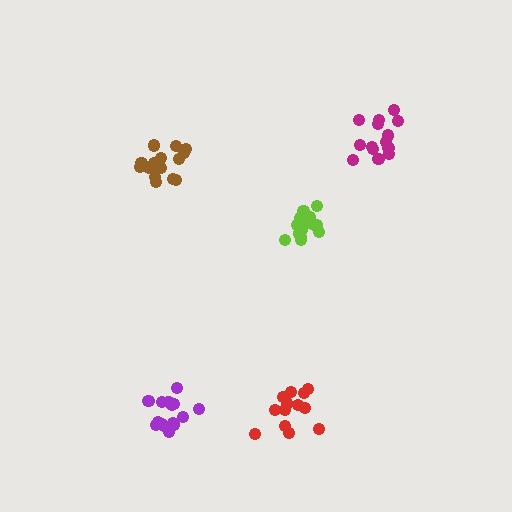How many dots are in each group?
Group 1: 17 dots, Group 2: 14 dots, Group 3: 17 dots, Group 4: 17 dots, Group 5: 13 dots (78 total).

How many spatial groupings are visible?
There are 5 spatial groupings.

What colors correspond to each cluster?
The clusters are colored: purple, magenta, brown, lime, red.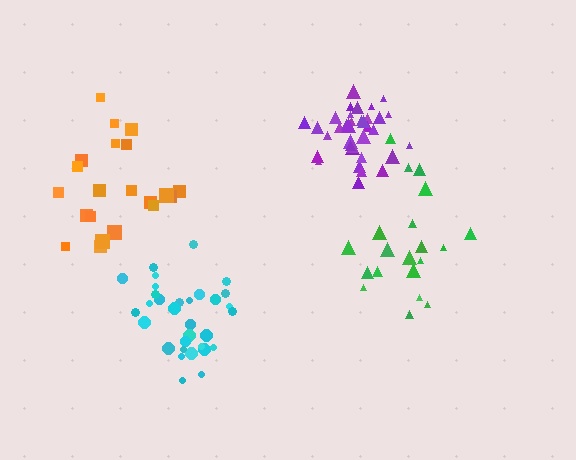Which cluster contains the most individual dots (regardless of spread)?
Purple (35).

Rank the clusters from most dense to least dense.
purple, cyan, green, orange.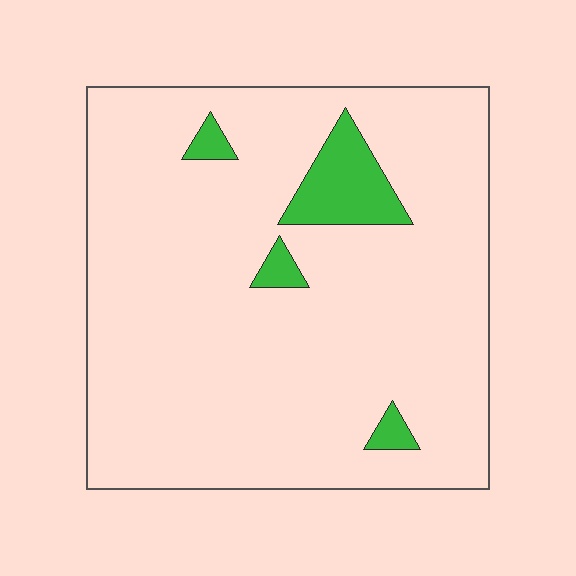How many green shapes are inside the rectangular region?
4.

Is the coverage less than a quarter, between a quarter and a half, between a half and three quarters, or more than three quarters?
Less than a quarter.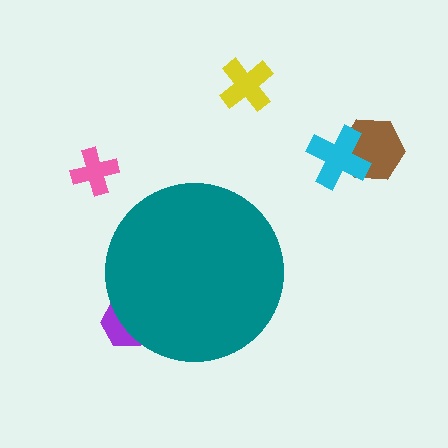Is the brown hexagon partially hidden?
No, the brown hexagon is fully visible.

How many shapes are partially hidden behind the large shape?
1 shape is partially hidden.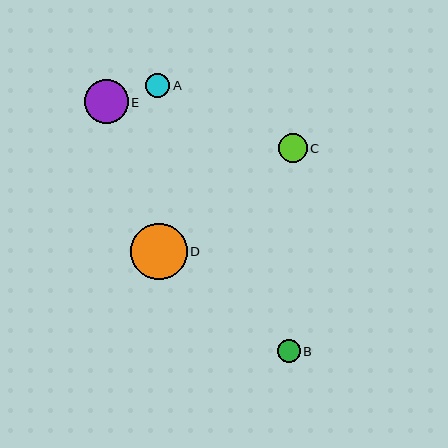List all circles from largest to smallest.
From largest to smallest: D, E, C, A, B.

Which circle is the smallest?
Circle B is the smallest with a size of approximately 23 pixels.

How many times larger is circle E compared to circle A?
Circle E is approximately 1.8 times the size of circle A.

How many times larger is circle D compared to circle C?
Circle D is approximately 1.9 times the size of circle C.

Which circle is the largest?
Circle D is the largest with a size of approximately 57 pixels.